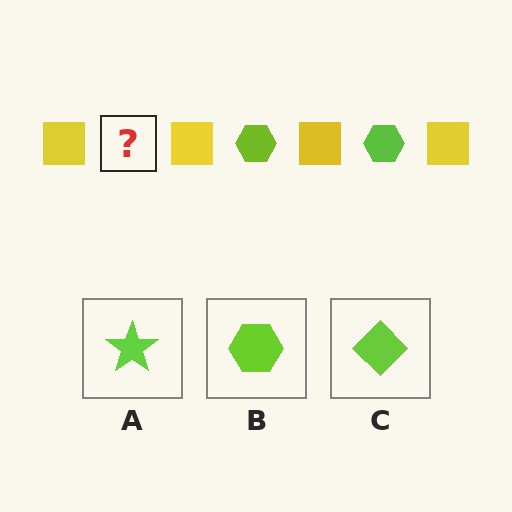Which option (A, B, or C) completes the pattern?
B.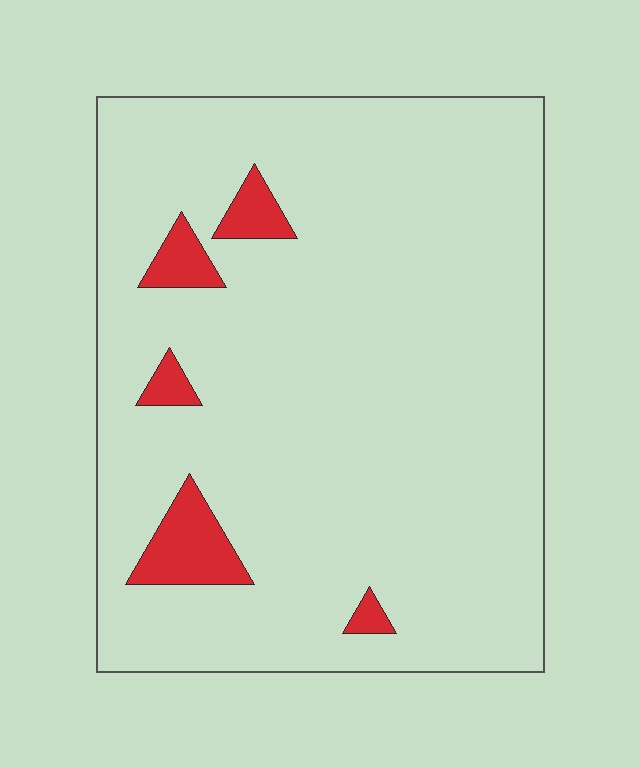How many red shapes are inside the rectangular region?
5.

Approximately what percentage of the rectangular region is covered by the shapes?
Approximately 5%.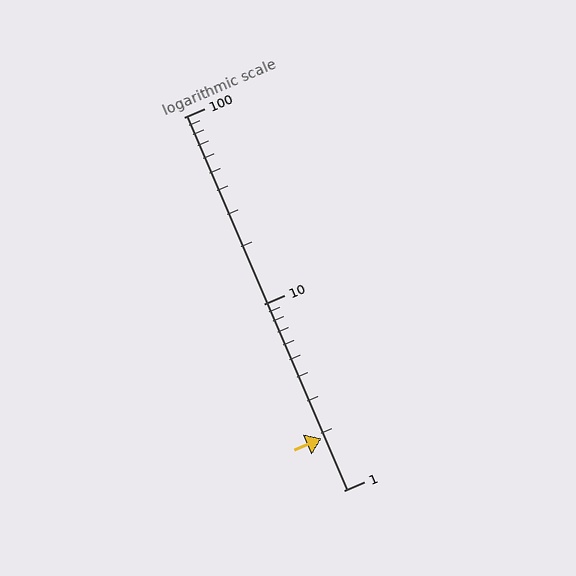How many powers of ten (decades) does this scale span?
The scale spans 2 decades, from 1 to 100.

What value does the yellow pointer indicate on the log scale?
The pointer indicates approximately 1.9.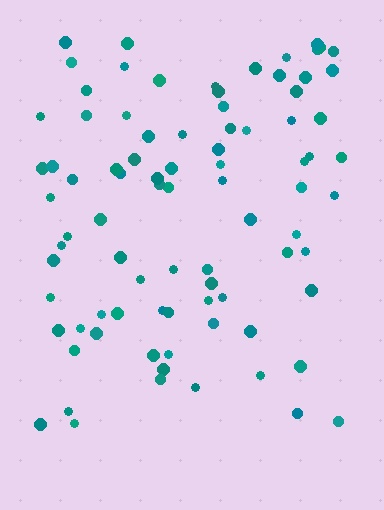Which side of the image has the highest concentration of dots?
The top.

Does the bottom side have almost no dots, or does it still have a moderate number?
Still a moderate number, just noticeably fewer than the top.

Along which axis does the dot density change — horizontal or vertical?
Vertical.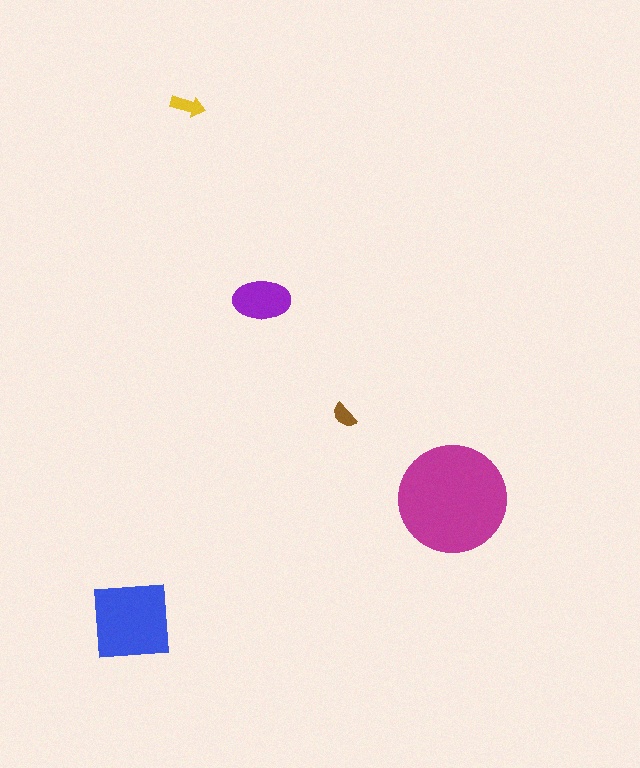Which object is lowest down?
The blue square is bottommost.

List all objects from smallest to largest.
The brown semicircle, the yellow arrow, the purple ellipse, the blue square, the magenta circle.